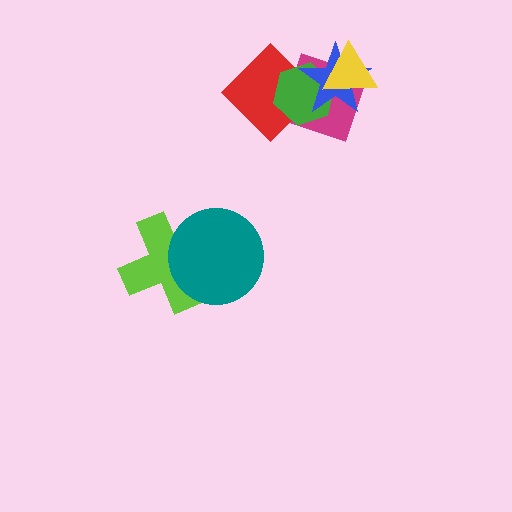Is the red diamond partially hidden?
Yes, it is partially covered by another shape.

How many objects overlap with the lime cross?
1 object overlaps with the lime cross.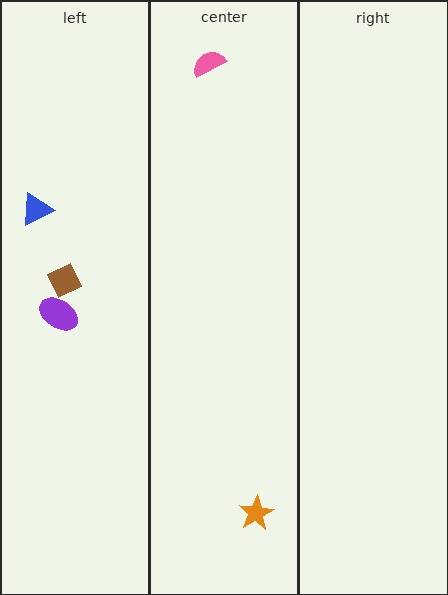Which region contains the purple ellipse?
The left region.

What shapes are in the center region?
The pink semicircle, the orange star.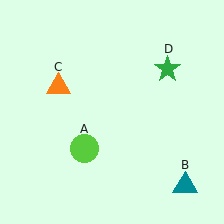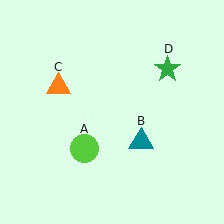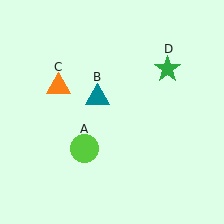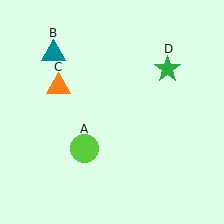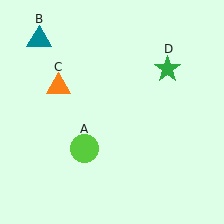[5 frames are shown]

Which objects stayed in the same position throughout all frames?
Lime circle (object A) and orange triangle (object C) and green star (object D) remained stationary.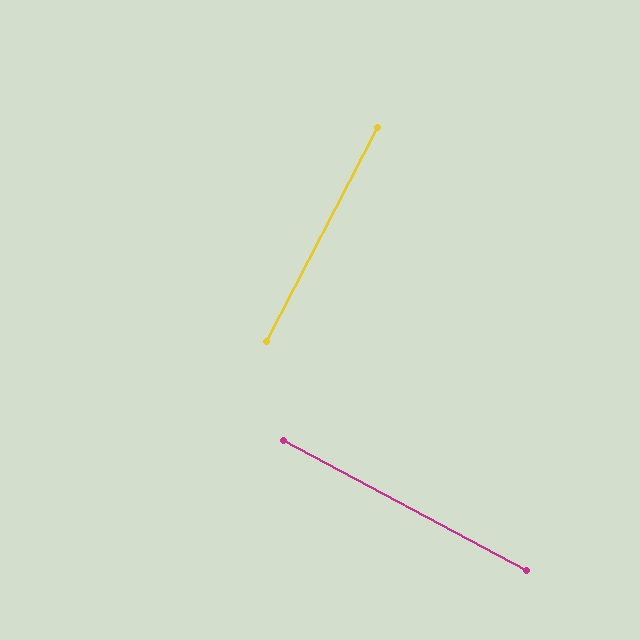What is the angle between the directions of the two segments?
Approximately 89 degrees.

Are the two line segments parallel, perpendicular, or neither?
Perpendicular — they meet at approximately 89°.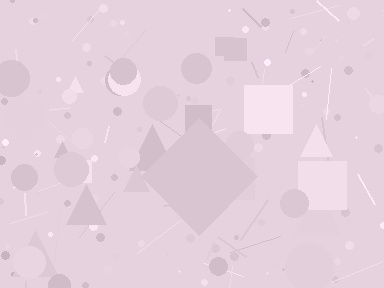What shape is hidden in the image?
A diamond is hidden in the image.